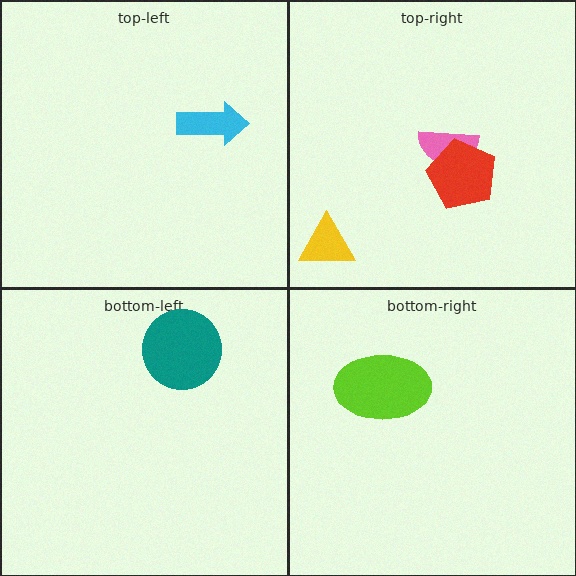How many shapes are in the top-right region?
3.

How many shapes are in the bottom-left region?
1.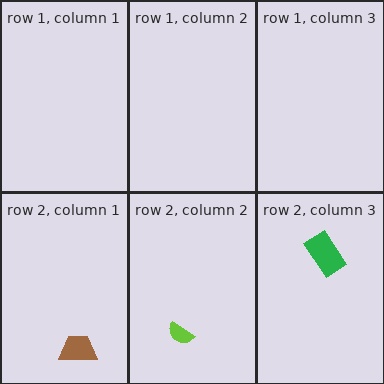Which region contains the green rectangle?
The row 2, column 3 region.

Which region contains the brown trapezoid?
The row 2, column 1 region.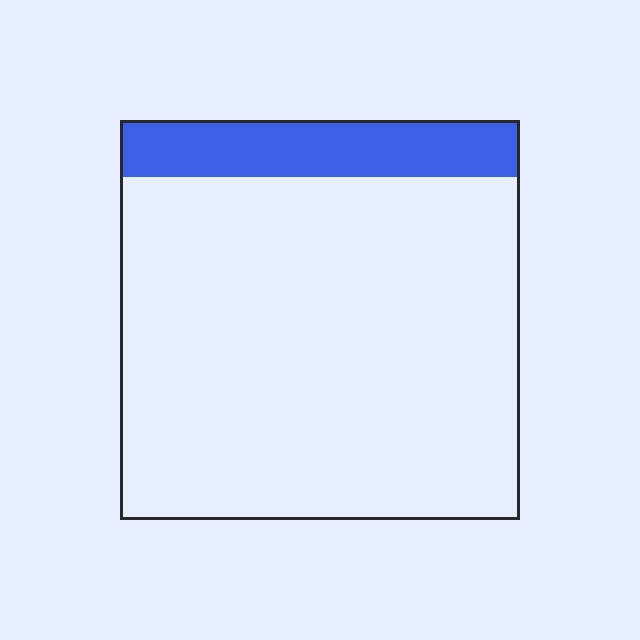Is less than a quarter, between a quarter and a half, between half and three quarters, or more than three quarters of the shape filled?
Less than a quarter.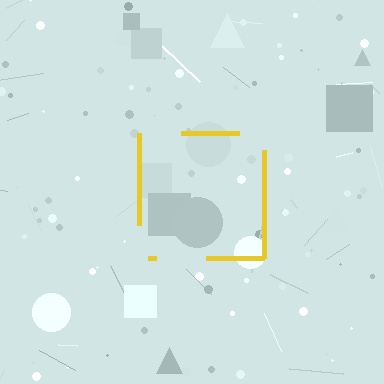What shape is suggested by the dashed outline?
The dashed outline suggests a square.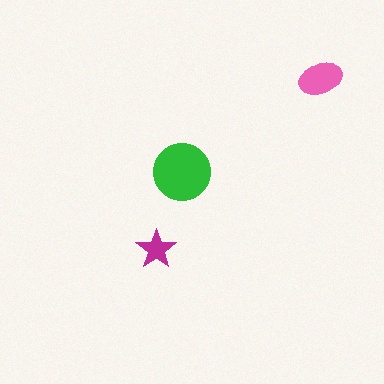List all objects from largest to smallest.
The green circle, the pink ellipse, the magenta star.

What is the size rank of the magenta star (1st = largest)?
3rd.